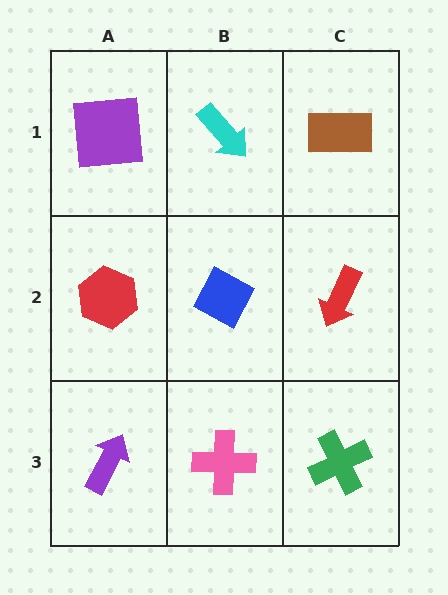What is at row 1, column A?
A purple square.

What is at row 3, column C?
A green cross.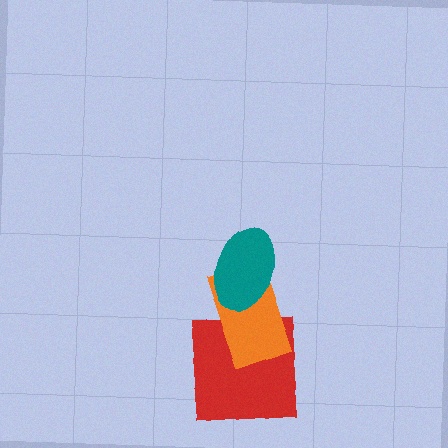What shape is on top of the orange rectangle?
The teal ellipse is on top of the orange rectangle.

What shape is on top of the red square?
The orange rectangle is on top of the red square.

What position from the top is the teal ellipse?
The teal ellipse is 1st from the top.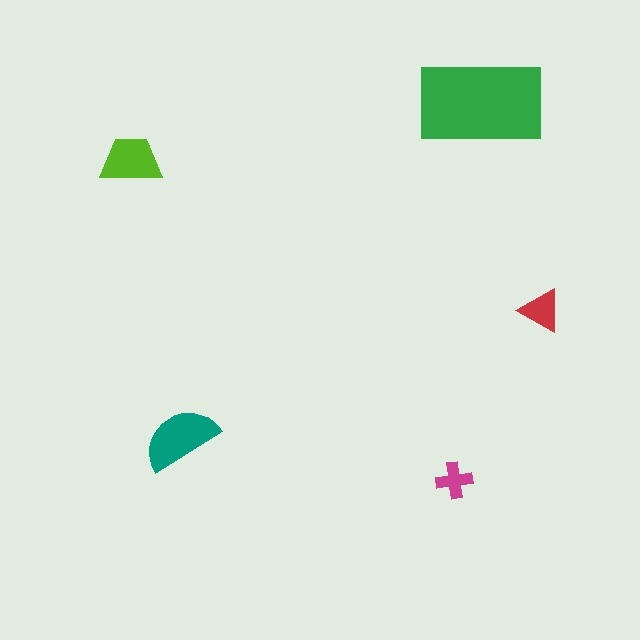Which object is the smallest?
The magenta cross.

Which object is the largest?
The green rectangle.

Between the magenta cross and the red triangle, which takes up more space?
The red triangle.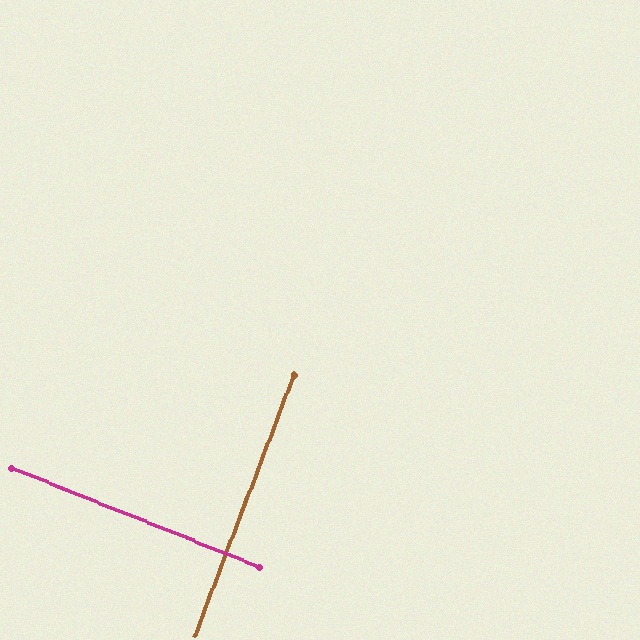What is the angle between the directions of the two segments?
Approximately 89 degrees.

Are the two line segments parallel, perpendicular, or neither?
Perpendicular — they meet at approximately 89°.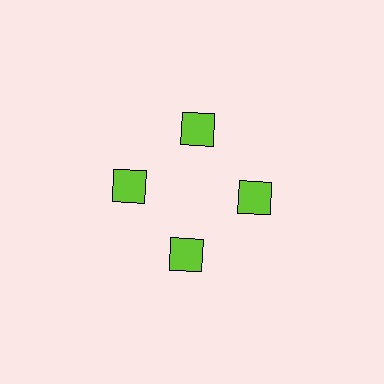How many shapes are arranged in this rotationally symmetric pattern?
There are 4 shapes, arranged in 4 groups of 1.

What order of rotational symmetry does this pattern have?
This pattern has 4-fold rotational symmetry.